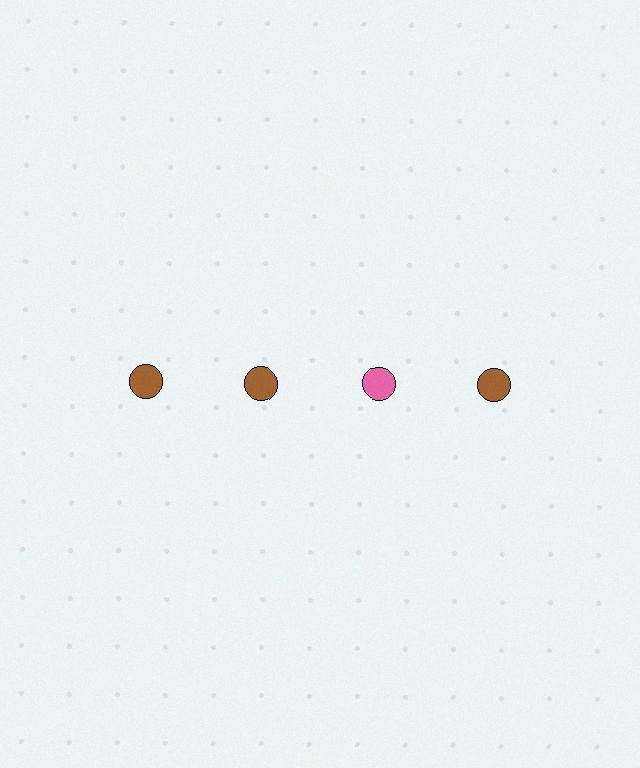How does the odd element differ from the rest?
It has a different color: pink instead of brown.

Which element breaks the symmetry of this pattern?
The pink circle in the top row, center column breaks the symmetry. All other shapes are brown circles.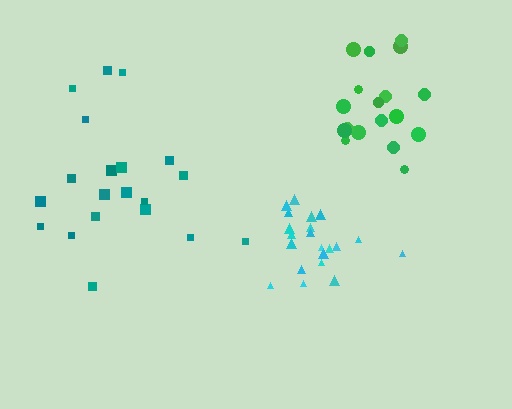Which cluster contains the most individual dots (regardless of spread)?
Cyan (21).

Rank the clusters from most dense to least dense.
green, cyan, teal.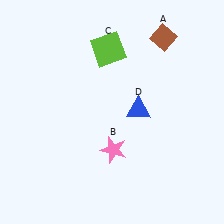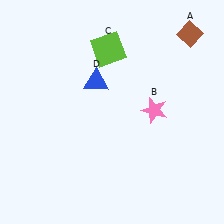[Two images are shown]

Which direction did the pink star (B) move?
The pink star (B) moved right.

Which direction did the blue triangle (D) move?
The blue triangle (D) moved left.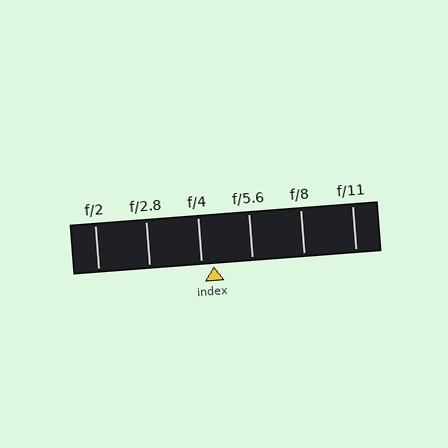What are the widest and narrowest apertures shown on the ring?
The widest aperture shown is f/2 and the narrowest is f/11.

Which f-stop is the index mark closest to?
The index mark is closest to f/4.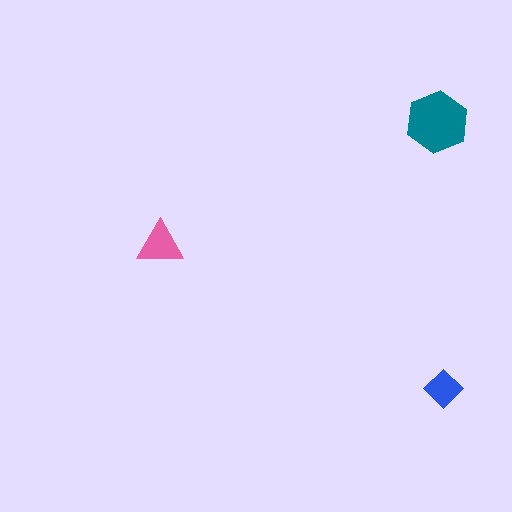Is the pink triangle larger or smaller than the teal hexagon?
Smaller.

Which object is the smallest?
The blue diamond.